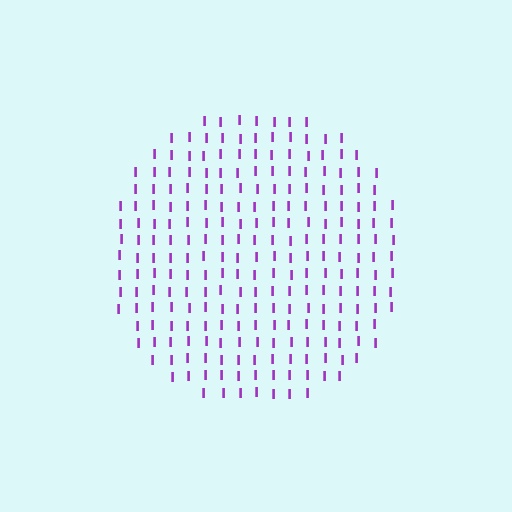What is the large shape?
The large shape is a circle.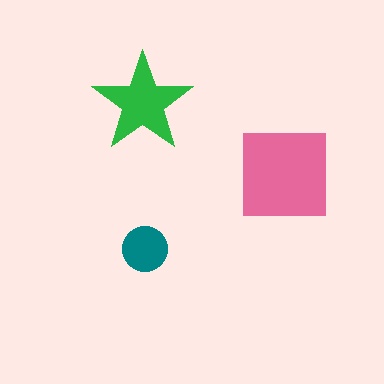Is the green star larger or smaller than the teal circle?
Larger.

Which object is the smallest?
The teal circle.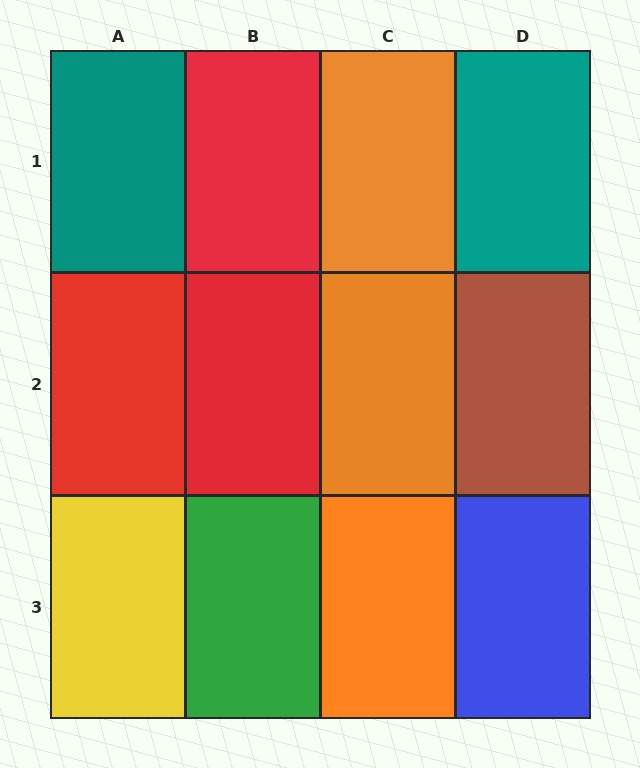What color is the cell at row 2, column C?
Orange.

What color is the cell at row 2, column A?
Red.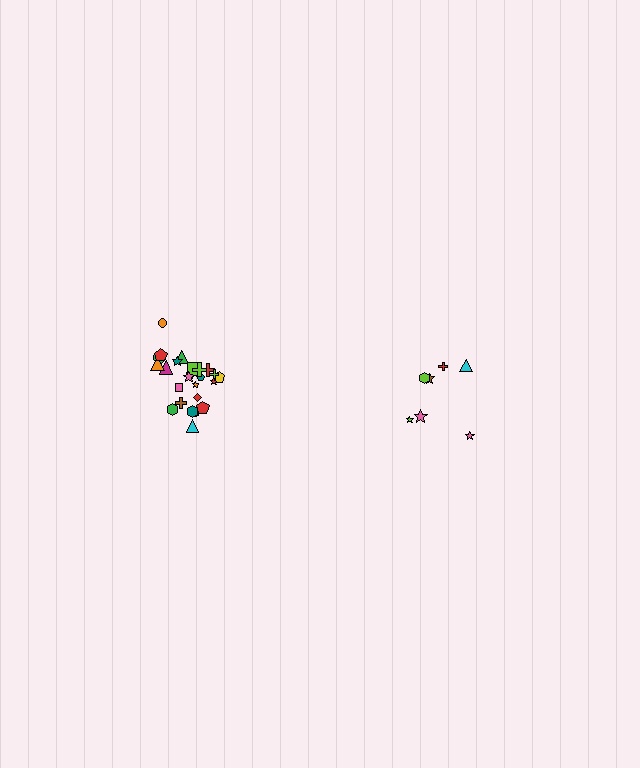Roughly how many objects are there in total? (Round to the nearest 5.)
Roughly 30 objects in total.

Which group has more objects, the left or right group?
The left group.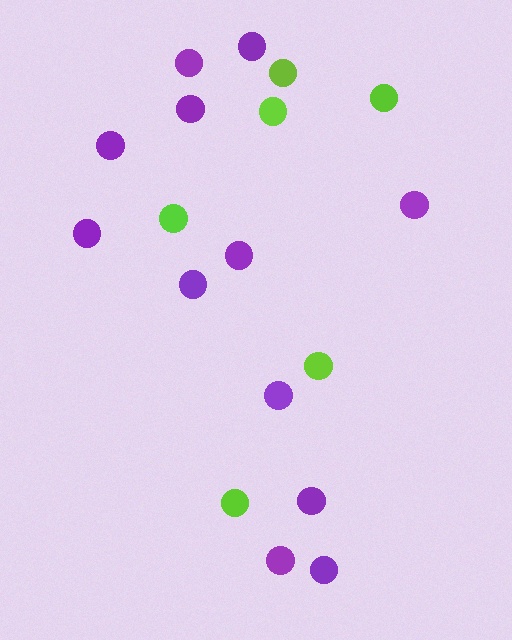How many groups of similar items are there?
There are 2 groups: one group of purple circles (12) and one group of lime circles (6).